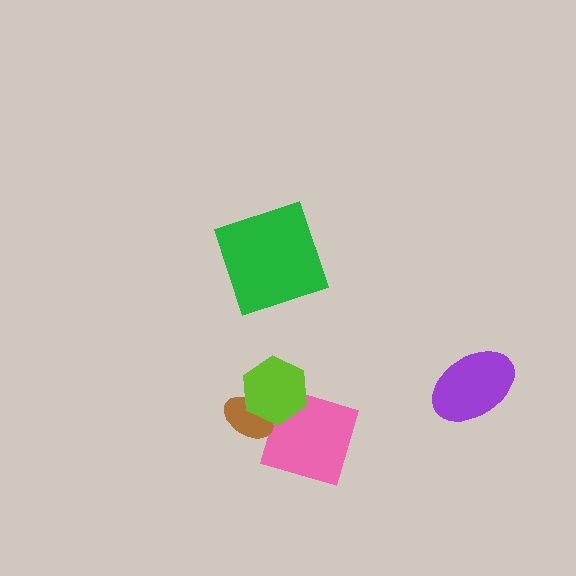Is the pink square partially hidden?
Yes, it is partially covered by another shape.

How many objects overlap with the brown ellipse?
1 object overlaps with the brown ellipse.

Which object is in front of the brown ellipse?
The lime hexagon is in front of the brown ellipse.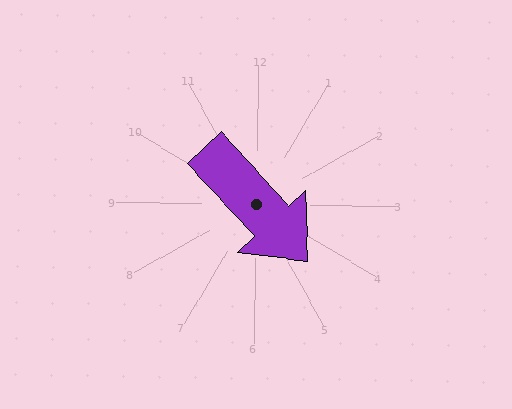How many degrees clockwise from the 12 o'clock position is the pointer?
Approximately 137 degrees.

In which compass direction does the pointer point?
Southeast.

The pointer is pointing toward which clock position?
Roughly 5 o'clock.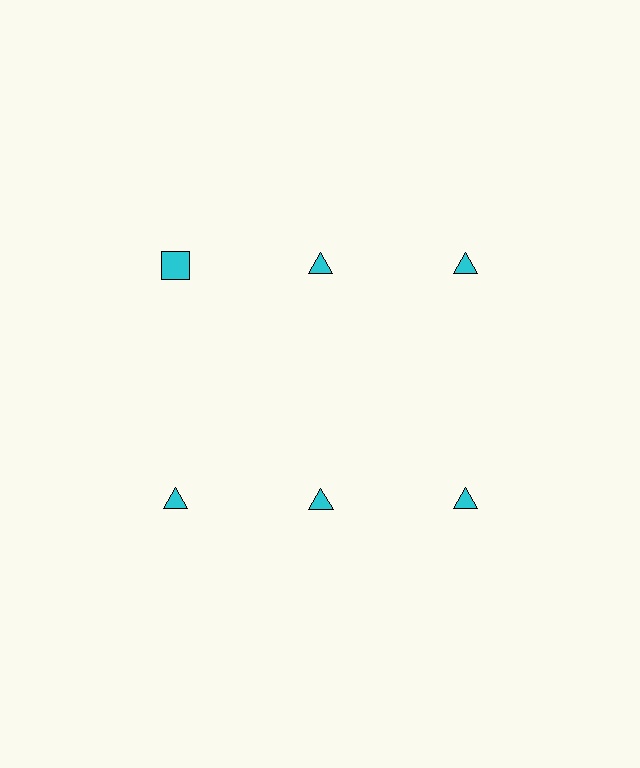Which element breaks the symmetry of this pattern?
The cyan square in the top row, leftmost column breaks the symmetry. All other shapes are cyan triangles.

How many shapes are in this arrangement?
There are 6 shapes arranged in a grid pattern.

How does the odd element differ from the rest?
It has a different shape: square instead of triangle.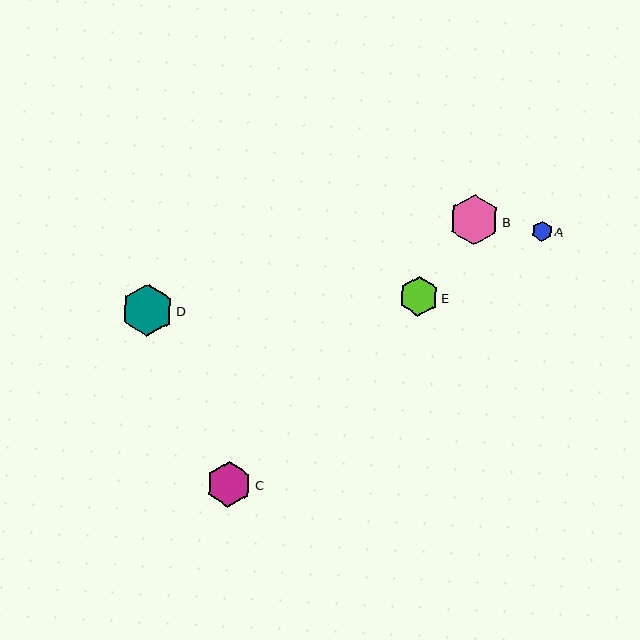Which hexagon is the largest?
Hexagon D is the largest with a size of approximately 52 pixels.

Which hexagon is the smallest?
Hexagon A is the smallest with a size of approximately 20 pixels.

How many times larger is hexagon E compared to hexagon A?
Hexagon E is approximately 1.9 times the size of hexagon A.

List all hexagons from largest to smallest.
From largest to smallest: D, B, C, E, A.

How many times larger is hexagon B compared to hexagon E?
Hexagon B is approximately 1.3 times the size of hexagon E.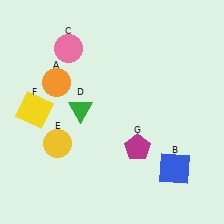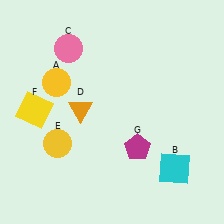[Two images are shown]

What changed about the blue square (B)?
In Image 1, B is blue. In Image 2, it changed to cyan.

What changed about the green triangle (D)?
In Image 1, D is green. In Image 2, it changed to orange.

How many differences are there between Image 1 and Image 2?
There are 3 differences between the two images.